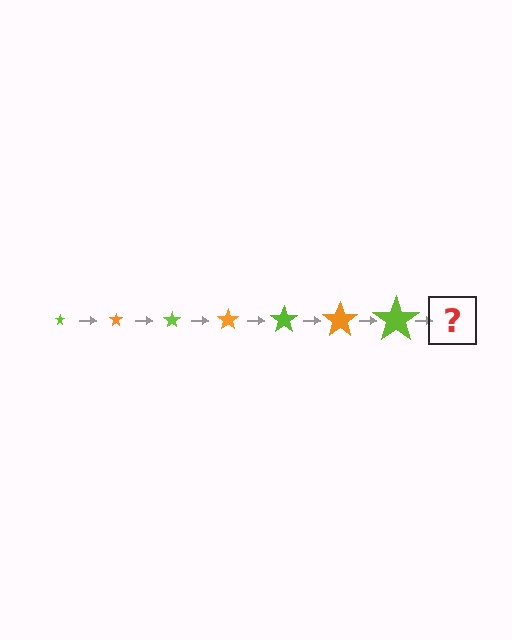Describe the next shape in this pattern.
It should be an orange star, larger than the previous one.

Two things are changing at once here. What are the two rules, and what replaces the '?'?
The two rules are that the star grows larger each step and the color cycles through lime and orange. The '?' should be an orange star, larger than the previous one.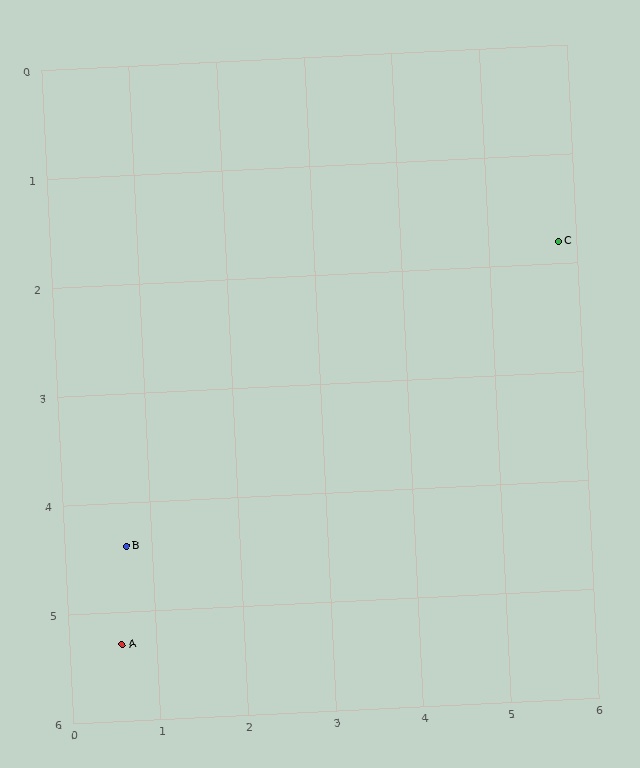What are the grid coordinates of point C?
Point C is at approximately (5.8, 1.8).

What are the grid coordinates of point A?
Point A is at approximately (0.6, 5.3).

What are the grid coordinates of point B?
Point B is at approximately (0.7, 4.4).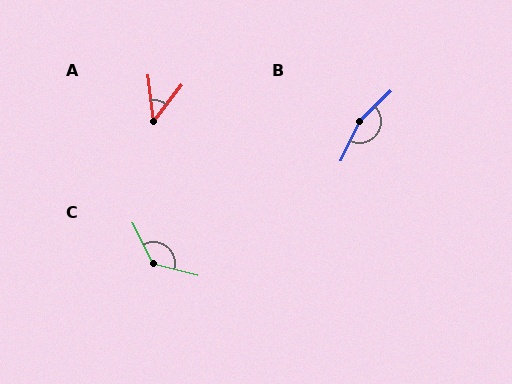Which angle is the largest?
B, at approximately 160 degrees.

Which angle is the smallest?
A, at approximately 44 degrees.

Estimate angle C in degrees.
Approximately 132 degrees.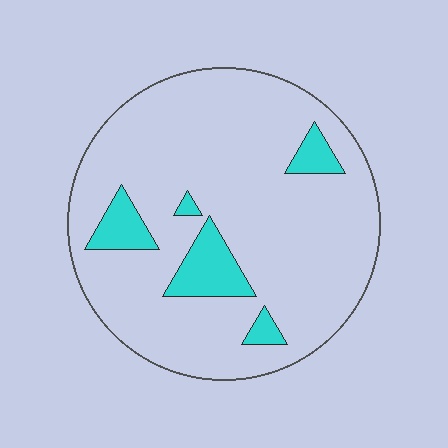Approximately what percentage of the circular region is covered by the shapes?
Approximately 10%.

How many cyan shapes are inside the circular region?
5.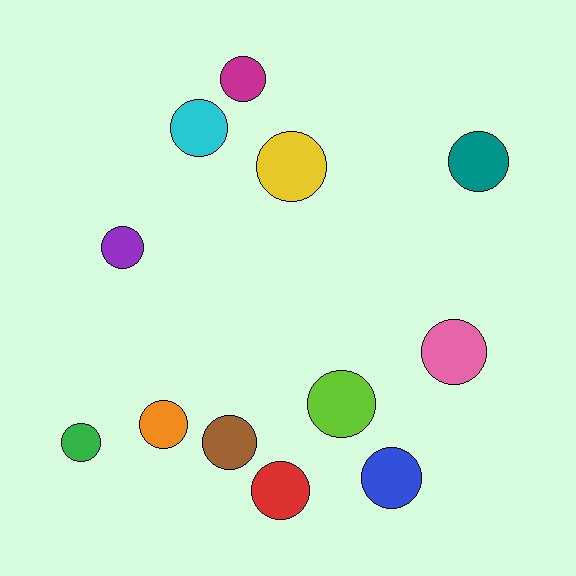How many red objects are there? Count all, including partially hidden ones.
There is 1 red object.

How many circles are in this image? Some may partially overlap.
There are 12 circles.